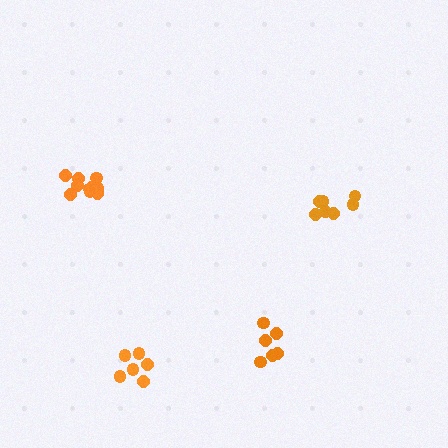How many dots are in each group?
Group 1: 6 dots, Group 2: 10 dots, Group 3: 7 dots, Group 4: 6 dots (29 total).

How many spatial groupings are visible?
There are 4 spatial groupings.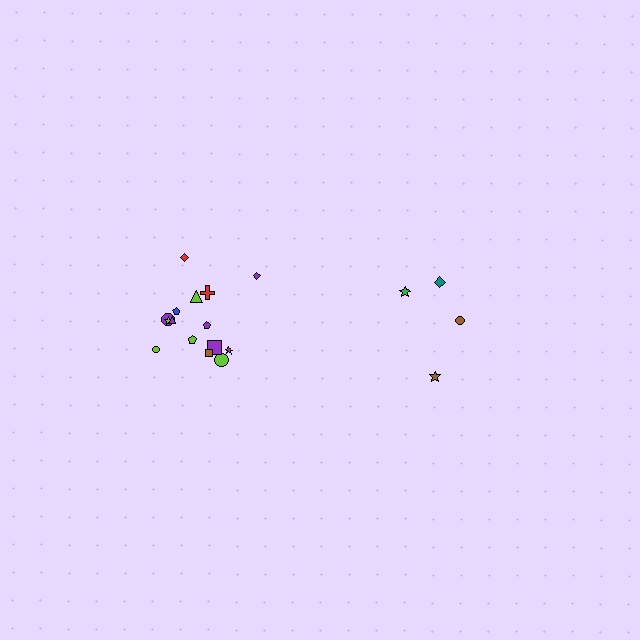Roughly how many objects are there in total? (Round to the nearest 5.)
Roughly 20 objects in total.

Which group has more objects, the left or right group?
The left group.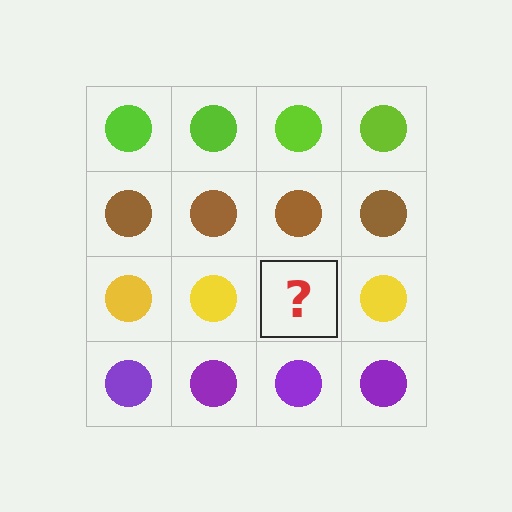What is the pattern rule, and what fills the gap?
The rule is that each row has a consistent color. The gap should be filled with a yellow circle.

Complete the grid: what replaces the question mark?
The question mark should be replaced with a yellow circle.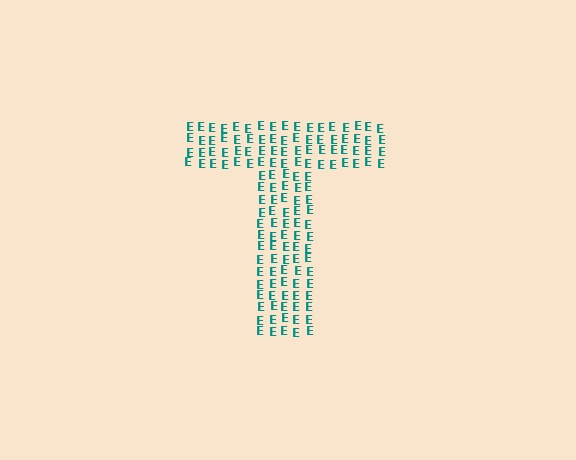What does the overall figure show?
The overall figure shows the letter T.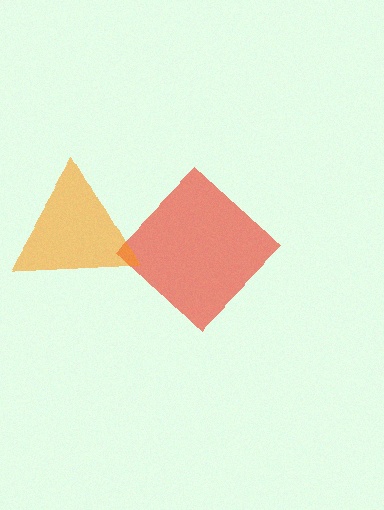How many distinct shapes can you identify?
There are 2 distinct shapes: a red diamond, an orange triangle.